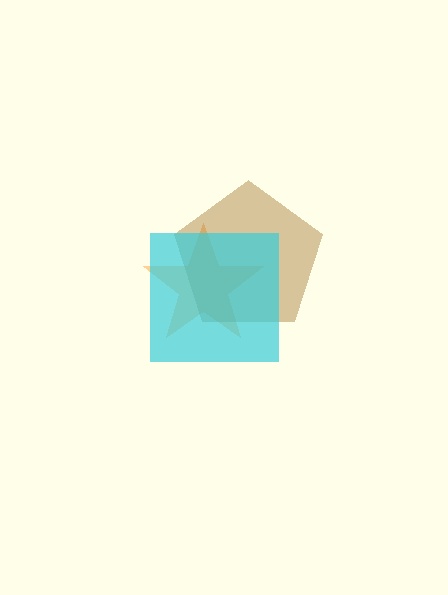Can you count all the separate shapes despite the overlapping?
Yes, there are 3 separate shapes.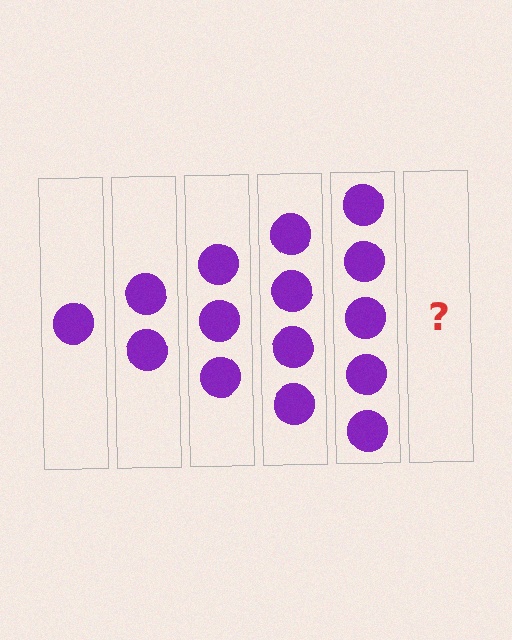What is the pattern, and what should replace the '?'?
The pattern is that each step adds one more circle. The '?' should be 6 circles.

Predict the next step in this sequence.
The next step is 6 circles.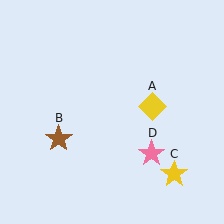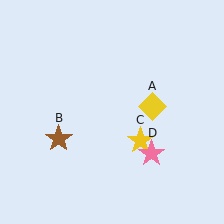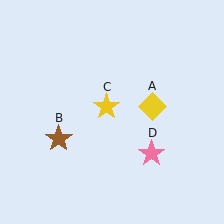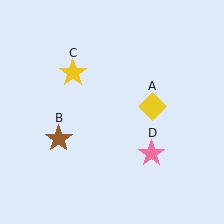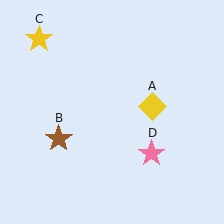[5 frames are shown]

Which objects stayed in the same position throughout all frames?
Yellow diamond (object A) and brown star (object B) and pink star (object D) remained stationary.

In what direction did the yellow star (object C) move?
The yellow star (object C) moved up and to the left.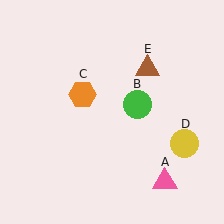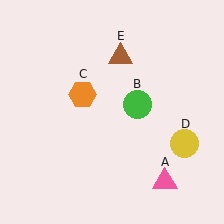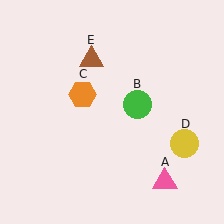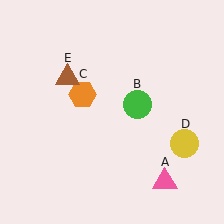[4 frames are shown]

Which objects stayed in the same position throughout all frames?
Pink triangle (object A) and green circle (object B) and orange hexagon (object C) and yellow circle (object D) remained stationary.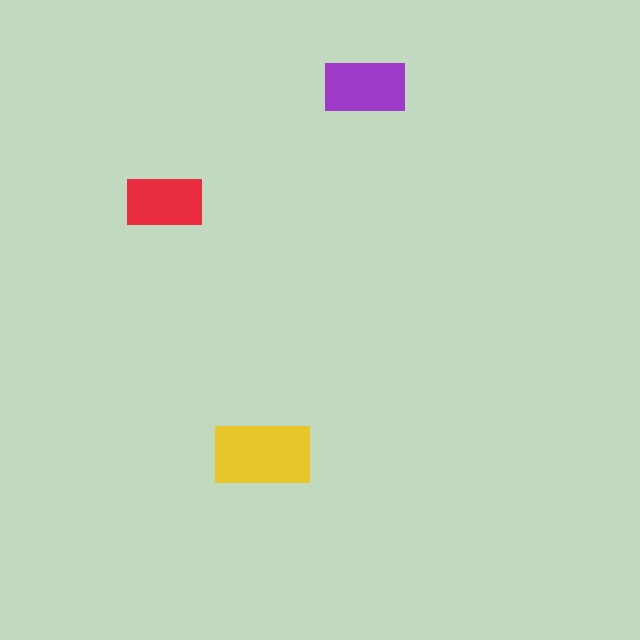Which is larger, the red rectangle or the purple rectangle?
The purple one.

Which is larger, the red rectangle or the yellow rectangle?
The yellow one.